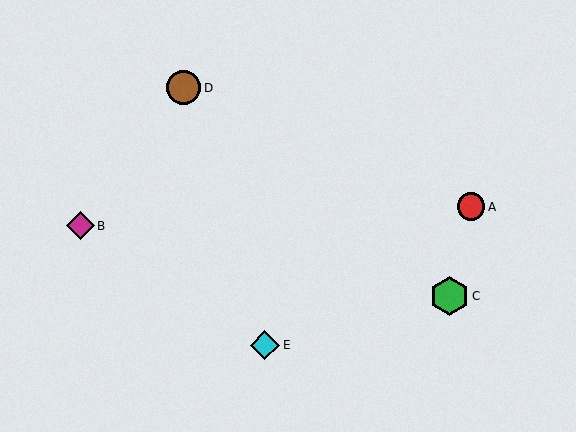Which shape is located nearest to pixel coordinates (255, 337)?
The cyan diamond (labeled E) at (265, 345) is nearest to that location.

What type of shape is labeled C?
Shape C is a green hexagon.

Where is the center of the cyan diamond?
The center of the cyan diamond is at (265, 345).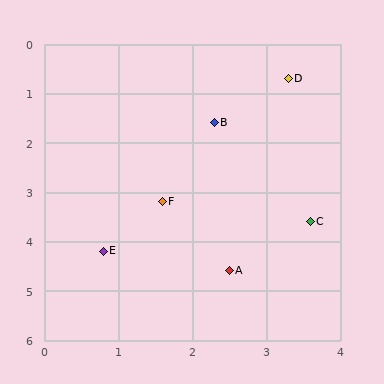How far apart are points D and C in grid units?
Points D and C are about 2.9 grid units apart.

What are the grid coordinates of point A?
Point A is at approximately (2.5, 4.6).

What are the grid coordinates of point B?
Point B is at approximately (2.3, 1.6).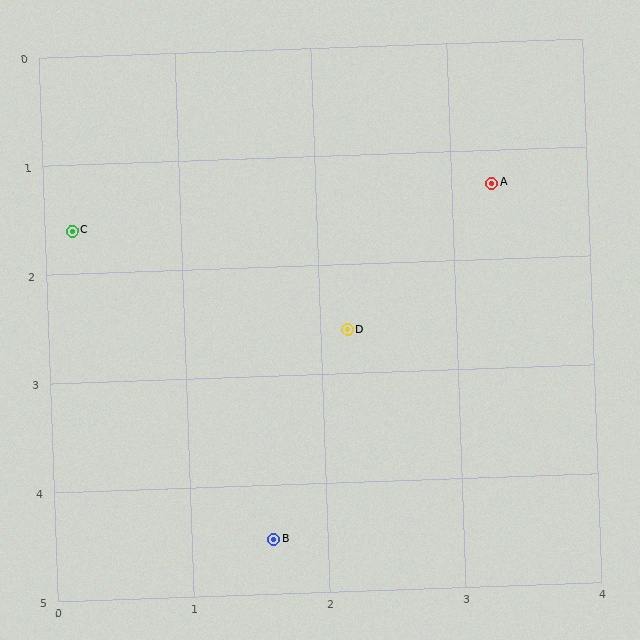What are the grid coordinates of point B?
Point B is at approximately (1.6, 4.5).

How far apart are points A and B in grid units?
Points A and B are about 3.6 grid units apart.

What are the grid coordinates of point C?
Point C is at approximately (0.2, 1.6).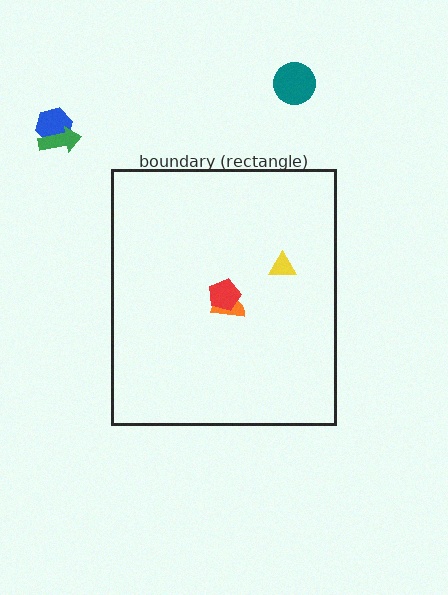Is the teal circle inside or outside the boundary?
Outside.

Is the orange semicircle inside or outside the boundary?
Inside.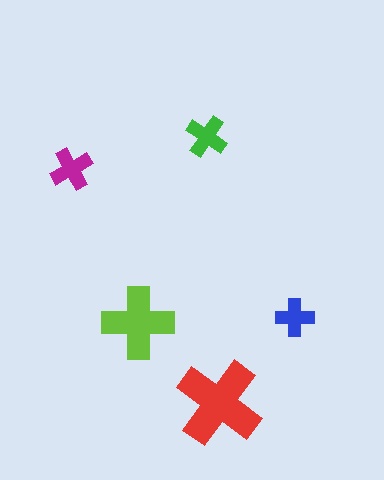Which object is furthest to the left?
The magenta cross is leftmost.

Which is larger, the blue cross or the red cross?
The red one.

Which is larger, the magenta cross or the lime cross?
The lime one.